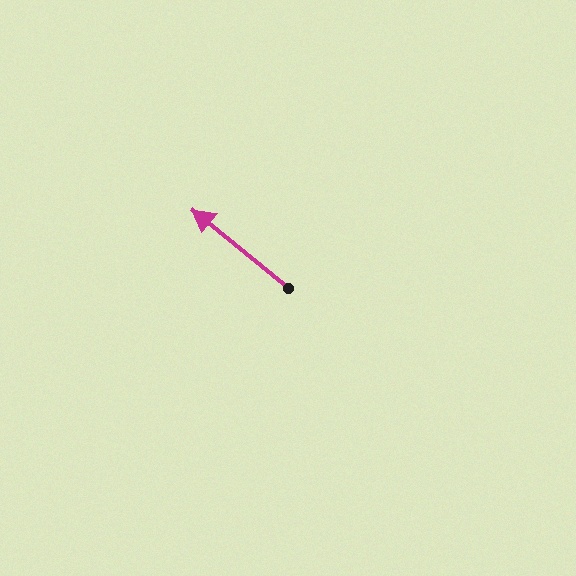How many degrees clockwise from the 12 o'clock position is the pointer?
Approximately 309 degrees.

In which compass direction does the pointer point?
Northwest.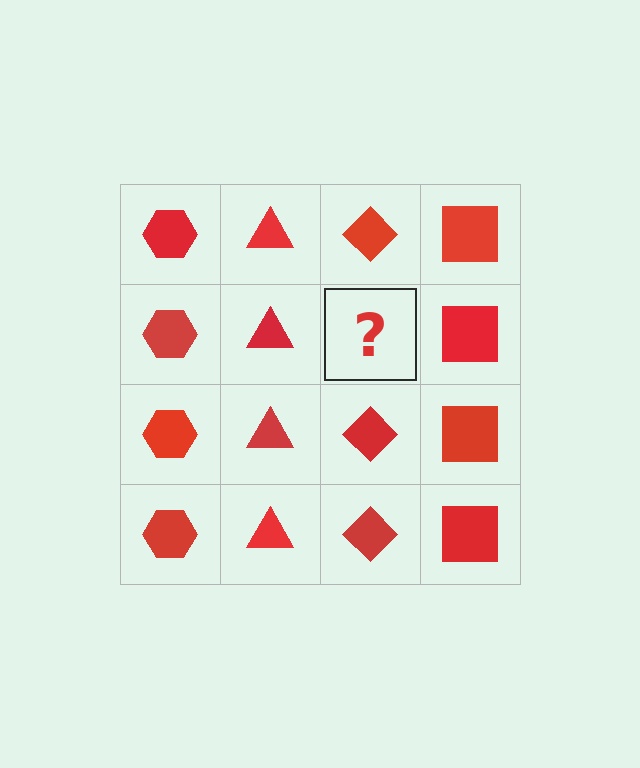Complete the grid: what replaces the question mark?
The question mark should be replaced with a red diamond.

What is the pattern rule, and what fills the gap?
The rule is that each column has a consistent shape. The gap should be filled with a red diamond.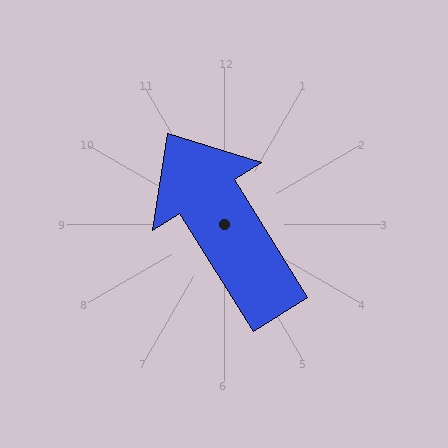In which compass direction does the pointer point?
Northwest.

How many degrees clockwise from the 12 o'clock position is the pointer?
Approximately 328 degrees.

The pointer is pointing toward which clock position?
Roughly 11 o'clock.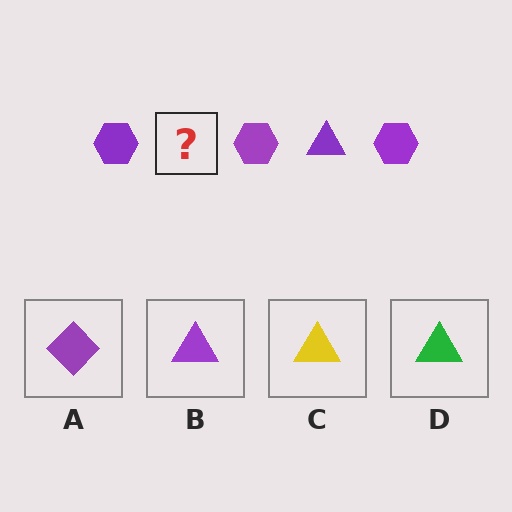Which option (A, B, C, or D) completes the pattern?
B.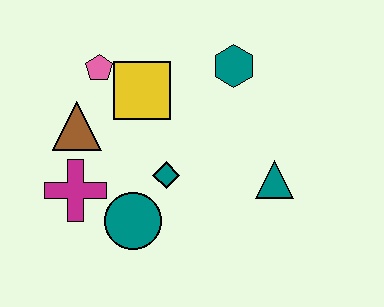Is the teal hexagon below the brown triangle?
No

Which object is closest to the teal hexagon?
The yellow square is closest to the teal hexagon.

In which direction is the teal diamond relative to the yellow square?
The teal diamond is below the yellow square.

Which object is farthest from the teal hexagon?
The magenta cross is farthest from the teal hexagon.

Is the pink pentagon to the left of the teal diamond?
Yes